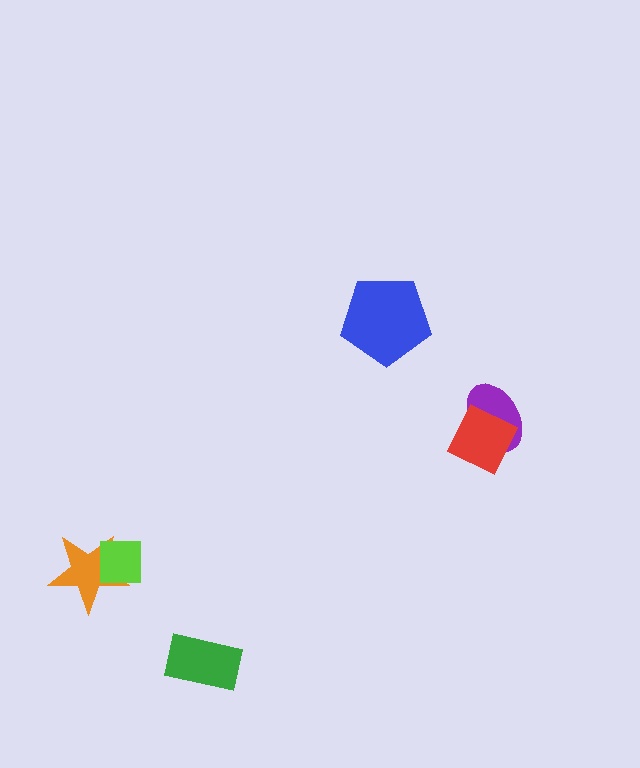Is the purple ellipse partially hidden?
Yes, it is partially covered by another shape.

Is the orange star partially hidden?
Yes, it is partially covered by another shape.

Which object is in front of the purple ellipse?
The red square is in front of the purple ellipse.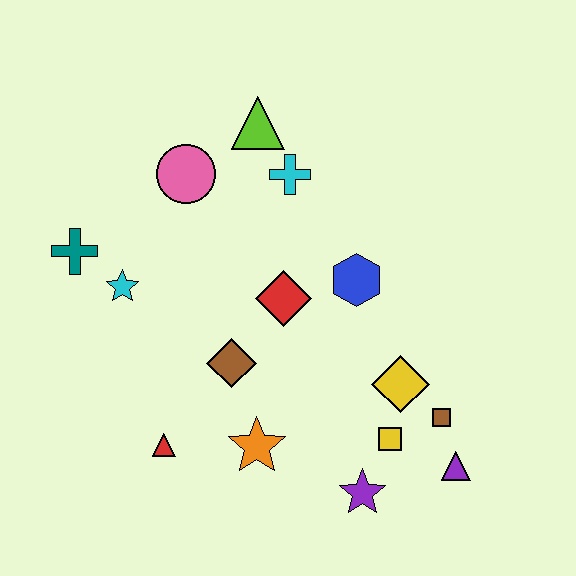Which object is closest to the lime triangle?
The cyan cross is closest to the lime triangle.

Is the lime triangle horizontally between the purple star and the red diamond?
No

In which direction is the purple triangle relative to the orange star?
The purple triangle is to the right of the orange star.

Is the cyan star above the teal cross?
No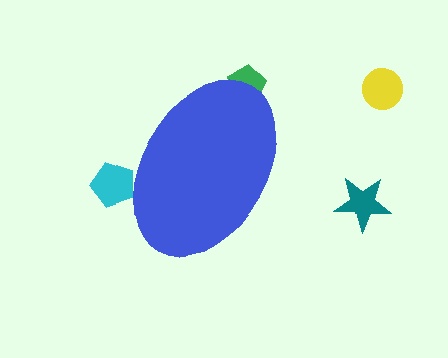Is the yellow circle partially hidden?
No, the yellow circle is fully visible.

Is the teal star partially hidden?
No, the teal star is fully visible.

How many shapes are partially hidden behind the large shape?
2 shapes are partially hidden.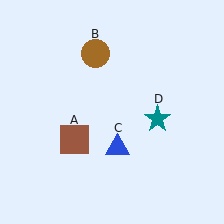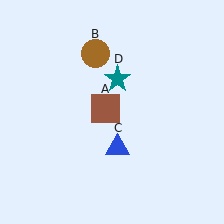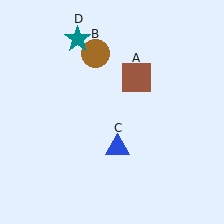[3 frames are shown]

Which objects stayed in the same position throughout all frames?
Brown circle (object B) and blue triangle (object C) remained stationary.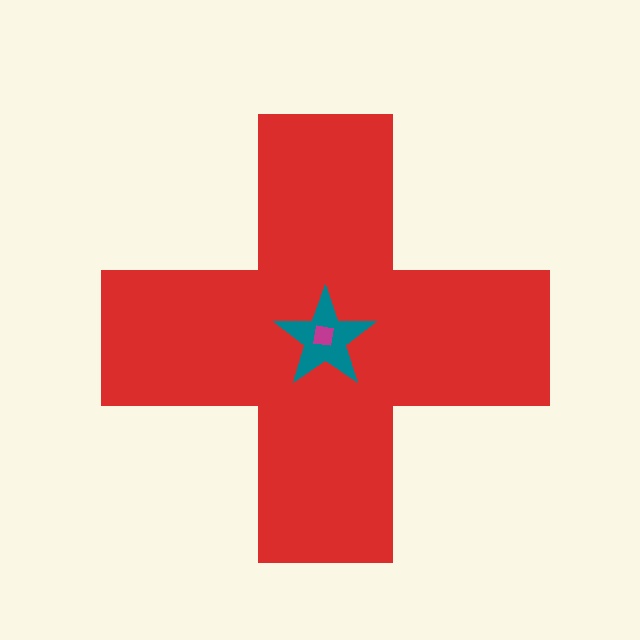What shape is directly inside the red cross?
The teal star.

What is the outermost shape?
The red cross.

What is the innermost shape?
The magenta square.